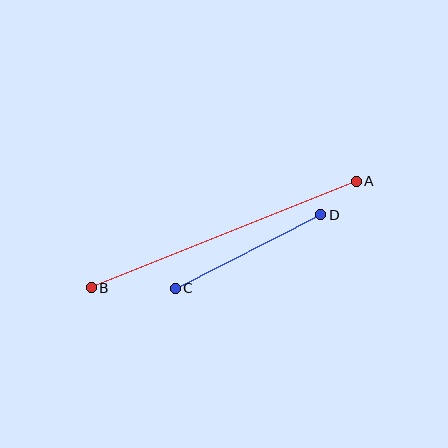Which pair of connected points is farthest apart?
Points A and B are farthest apart.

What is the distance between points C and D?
The distance is approximately 163 pixels.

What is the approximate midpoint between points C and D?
The midpoint is at approximately (248, 251) pixels.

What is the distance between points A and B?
The distance is approximately 286 pixels.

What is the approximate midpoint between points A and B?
The midpoint is at approximately (224, 235) pixels.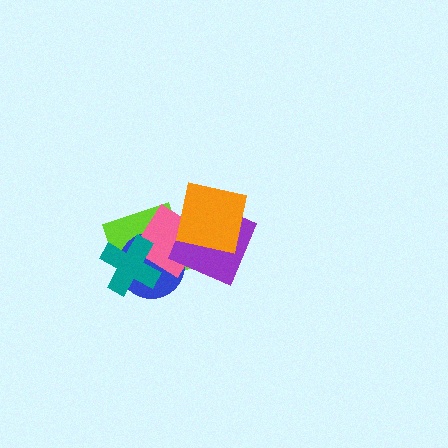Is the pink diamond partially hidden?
Yes, it is partially covered by another shape.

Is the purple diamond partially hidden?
Yes, it is partially covered by another shape.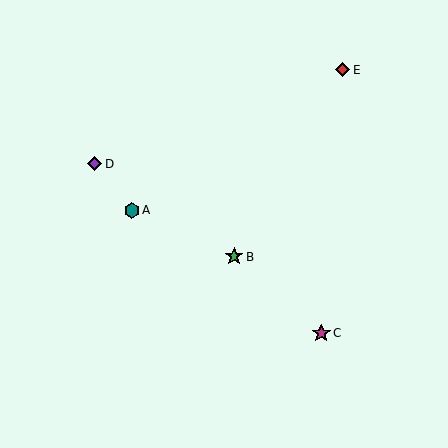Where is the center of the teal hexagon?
The center of the teal hexagon is at (132, 210).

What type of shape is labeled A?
Shape A is a teal hexagon.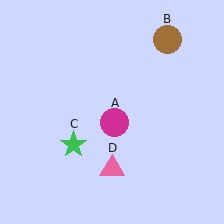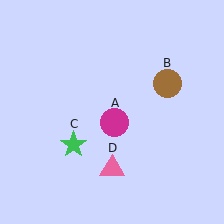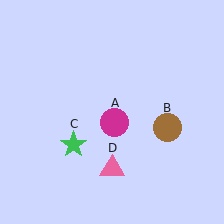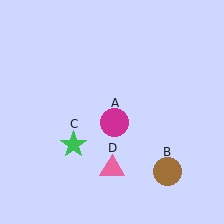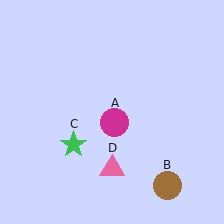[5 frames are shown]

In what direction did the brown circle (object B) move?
The brown circle (object B) moved down.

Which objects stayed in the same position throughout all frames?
Magenta circle (object A) and green star (object C) and pink triangle (object D) remained stationary.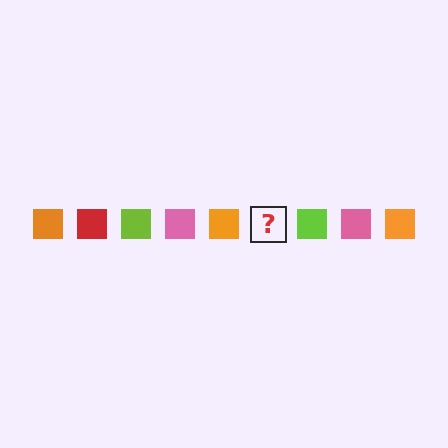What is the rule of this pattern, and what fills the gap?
The rule is that the pattern cycles through orange, red, lime, pink squares. The gap should be filled with a red square.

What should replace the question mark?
The question mark should be replaced with a red square.